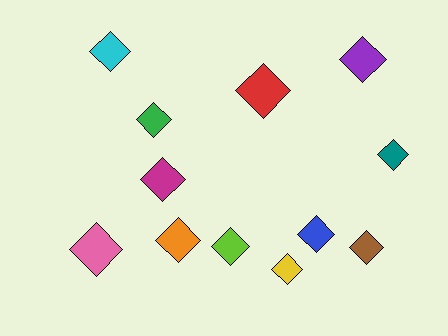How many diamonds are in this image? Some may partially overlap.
There are 12 diamonds.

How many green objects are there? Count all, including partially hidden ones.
There is 1 green object.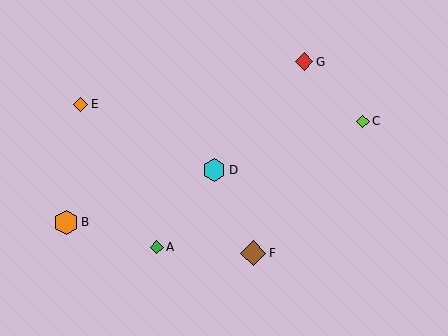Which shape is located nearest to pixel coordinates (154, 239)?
The green diamond (labeled A) at (157, 247) is nearest to that location.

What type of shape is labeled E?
Shape E is an orange diamond.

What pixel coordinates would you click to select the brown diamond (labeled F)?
Click at (253, 253) to select the brown diamond F.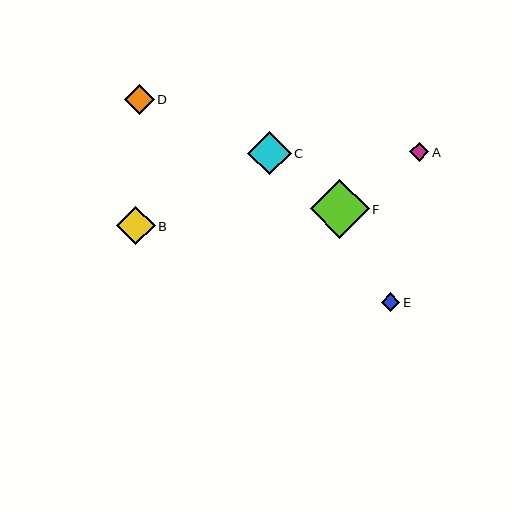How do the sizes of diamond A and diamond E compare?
Diamond A and diamond E are approximately the same size.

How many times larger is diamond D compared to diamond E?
Diamond D is approximately 1.6 times the size of diamond E.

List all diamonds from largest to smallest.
From largest to smallest: F, C, B, D, A, E.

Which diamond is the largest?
Diamond F is the largest with a size of approximately 59 pixels.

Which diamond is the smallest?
Diamond E is the smallest with a size of approximately 18 pixels.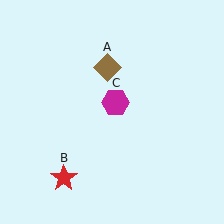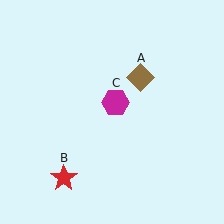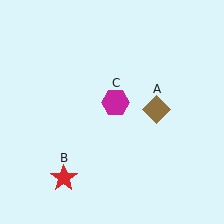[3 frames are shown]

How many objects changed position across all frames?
1 object changed position: brown diamond (object A).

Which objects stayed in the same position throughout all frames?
Red star (object B) and magenta hexagon (object C) remained stationary.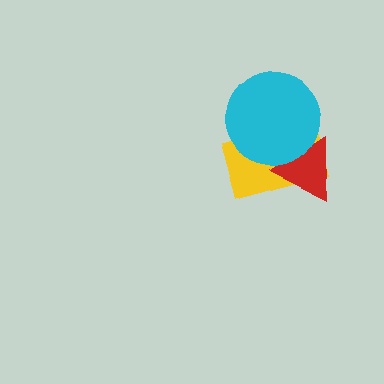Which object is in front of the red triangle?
The cyan circle is in front of the red triangle.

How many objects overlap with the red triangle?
2 objects overlap with the red triangle.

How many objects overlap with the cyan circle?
2 objects overlap with the cyan circle.